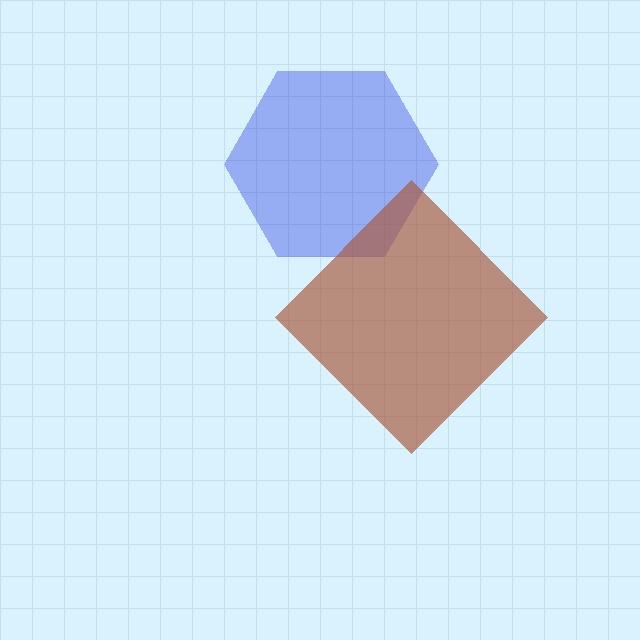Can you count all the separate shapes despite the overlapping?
Yes, there are 2 separate shapes.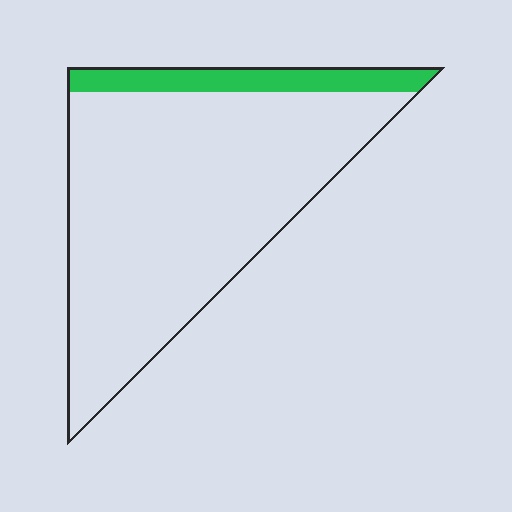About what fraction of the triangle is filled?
About one eighth (1/8).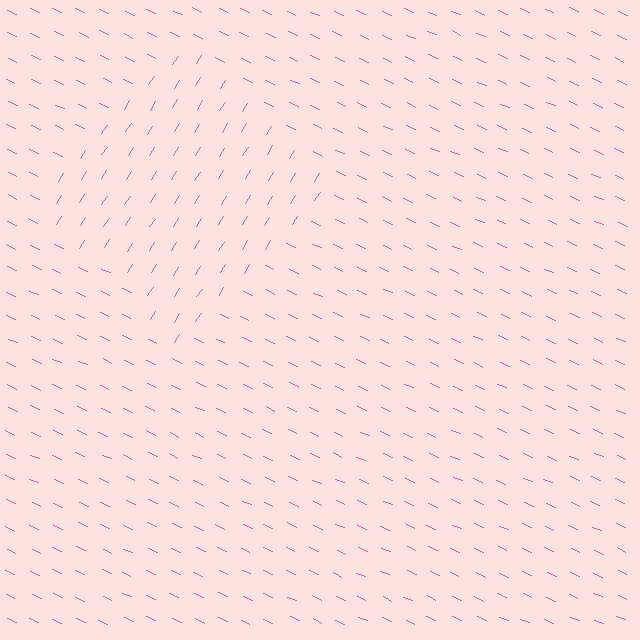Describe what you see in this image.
The image is filled with small pink line segments. A diamond region in the image has lines oriented differently from the surrounding lines, creating a visible texture boundary.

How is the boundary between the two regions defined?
The boundary is defined purely by a change in line orientation (approximately 81 degrees difference). All lines are the same color and thickness.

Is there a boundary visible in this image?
Yes, there is a texture boundary formed by a change in line orientation.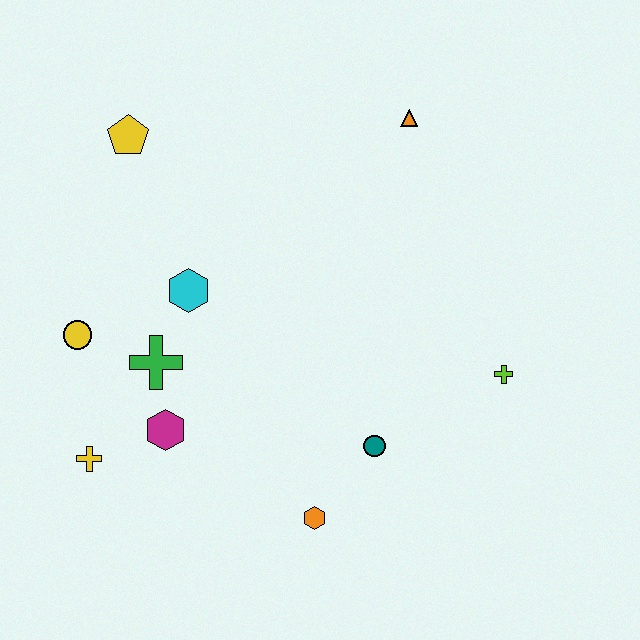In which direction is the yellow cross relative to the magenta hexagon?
The yellow cross is to the left of the magenta hexagon.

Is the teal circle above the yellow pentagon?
No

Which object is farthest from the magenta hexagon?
The orange triangle is farthest from the magenta hexagon.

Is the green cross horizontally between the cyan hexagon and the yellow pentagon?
Yes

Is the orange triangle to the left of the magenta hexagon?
No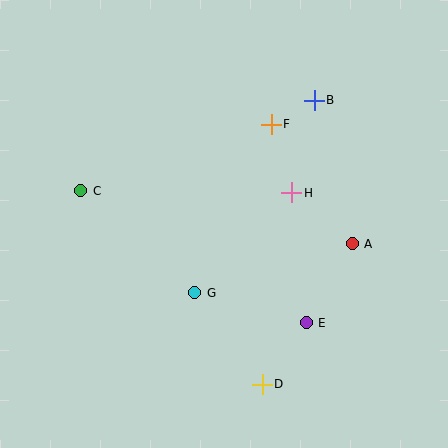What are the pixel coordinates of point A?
Point A is at (352, 244).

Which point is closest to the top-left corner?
Point C is closest to the top-left corner.